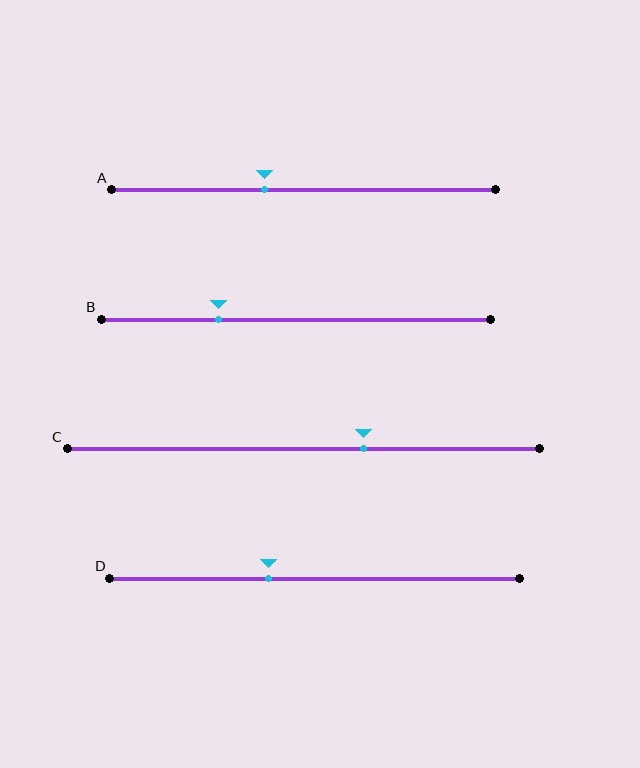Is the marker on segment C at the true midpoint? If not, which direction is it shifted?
No, the marker on segment C is shifted to the right by about 13% of the segment length.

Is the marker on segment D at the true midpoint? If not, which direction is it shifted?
No, the marker on segment D is shifted to the left by about 11% of the segment length.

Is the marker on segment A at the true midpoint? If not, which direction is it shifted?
No, the marker on segment A is shifted to the left by about 10% of the segment length.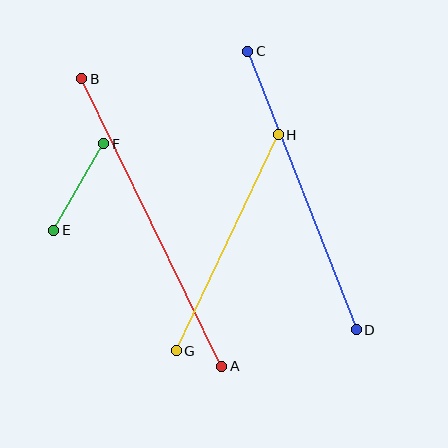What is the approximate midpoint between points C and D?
The midpoint is at approximately (302, 191) pixels.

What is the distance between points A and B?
The distance is approximately 320 pixels.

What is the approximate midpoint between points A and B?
The midpoint is at approximately (152, 223) pixels.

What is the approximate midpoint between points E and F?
The midpoint is at approximately (79, 187) pixels.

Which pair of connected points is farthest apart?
Points A and B are farthest apart.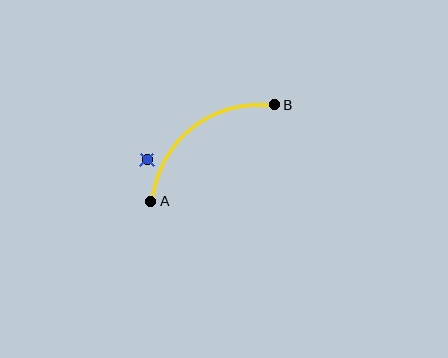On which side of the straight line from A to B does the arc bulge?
The arc bulges above and to the left of the straight line connecting A and B.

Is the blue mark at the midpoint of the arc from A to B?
No — the blue mark does not lie on the arc at all. It sits slightly outside the curve.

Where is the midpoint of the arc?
The arc midpoint is the point on the curve farthest from the straight line joining A and B. It sits above and to the left of that line.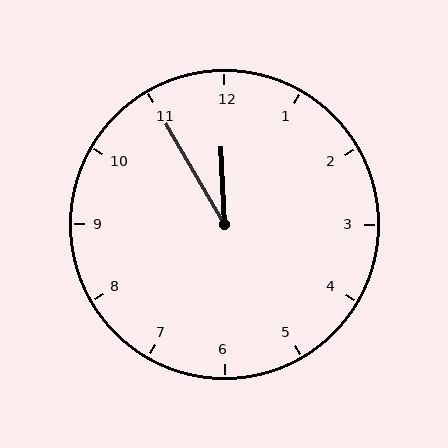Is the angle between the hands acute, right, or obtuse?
It is acute.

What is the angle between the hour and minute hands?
Approximately 28 degrees.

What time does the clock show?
11:55.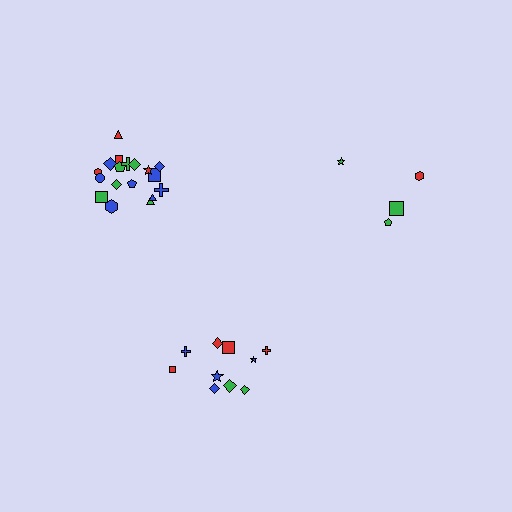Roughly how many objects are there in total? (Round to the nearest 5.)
Roughly 30 objects in total.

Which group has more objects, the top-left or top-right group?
The top-left group.